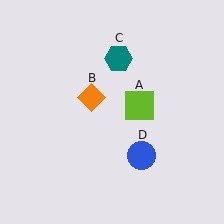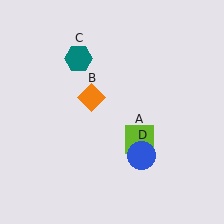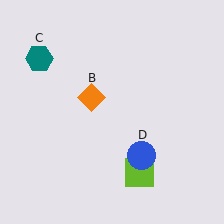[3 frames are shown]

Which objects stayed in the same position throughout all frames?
Orange diamond (object B) and blue circle (object D) remained stationary.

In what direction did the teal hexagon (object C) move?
The teal hexagon (object C) moved left.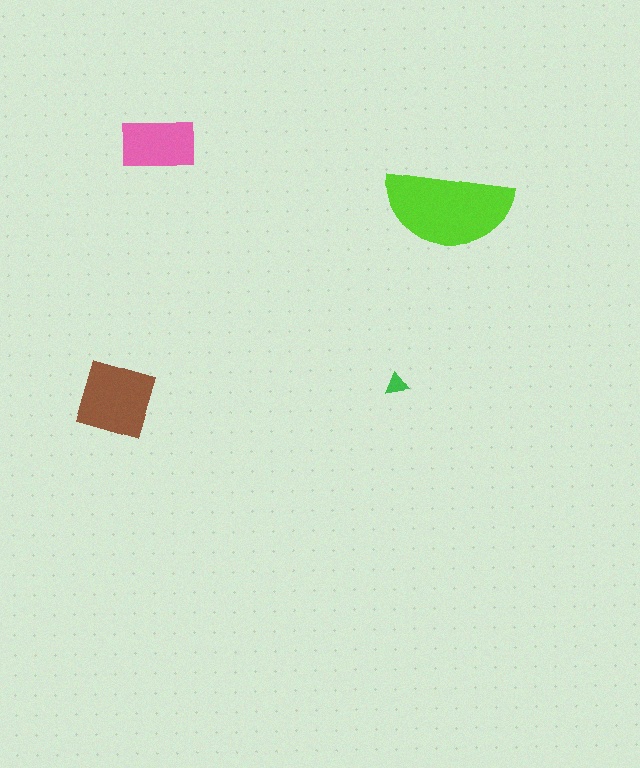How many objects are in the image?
There are 4 objects in the image.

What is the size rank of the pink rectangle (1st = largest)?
3rd.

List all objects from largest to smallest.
The lime semicircle, the brown diamond, the pink rectangle, the green triangle.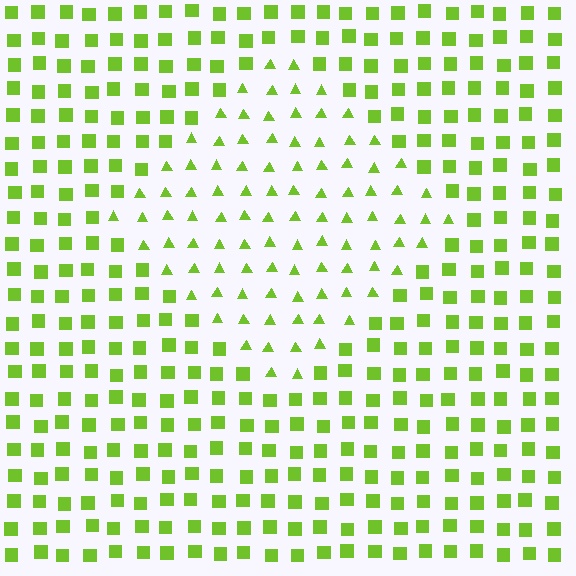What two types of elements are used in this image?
The image uses triangles inside the diamond region and squares outside it.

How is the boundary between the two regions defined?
The boundary is defined by a change in element shape: triangles inside vs. squares outside. All elements share the same color and spacing.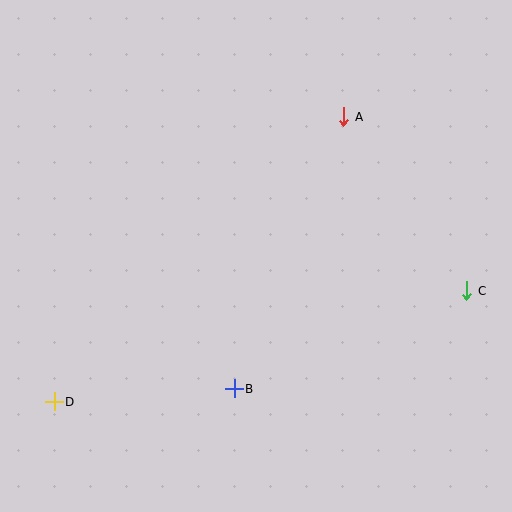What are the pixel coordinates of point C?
Point C is at (467, 291).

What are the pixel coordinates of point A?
Point A is at (343, 117).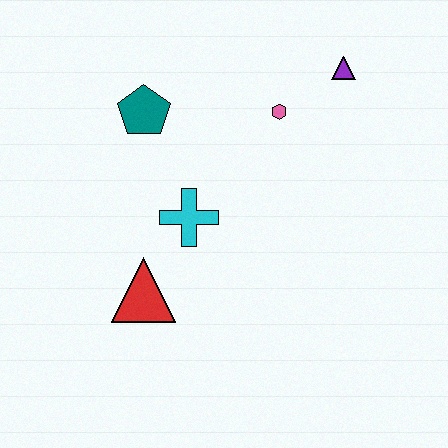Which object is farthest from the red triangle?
The purple triangle is farthest from the red triangle.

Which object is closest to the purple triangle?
The pink hexagon is closest to the purple triangle.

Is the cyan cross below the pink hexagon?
Yes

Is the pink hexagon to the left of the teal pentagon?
No